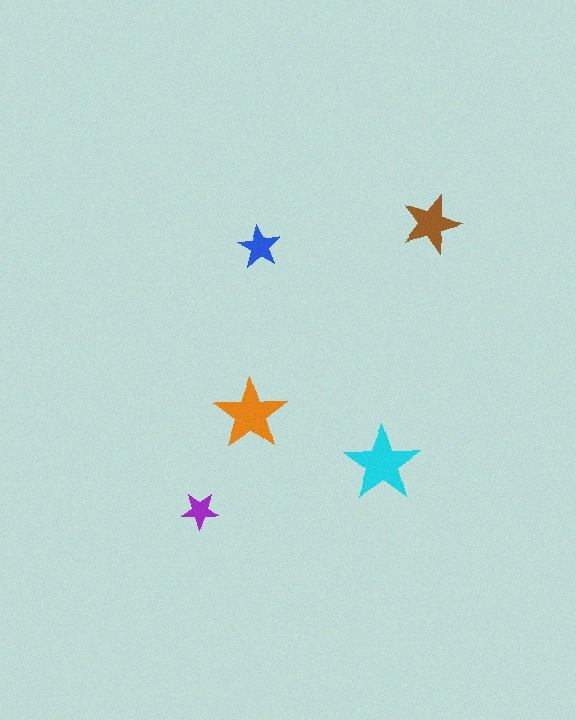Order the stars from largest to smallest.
the cyan one, the orange one, the brown one, the blue one, the purple one.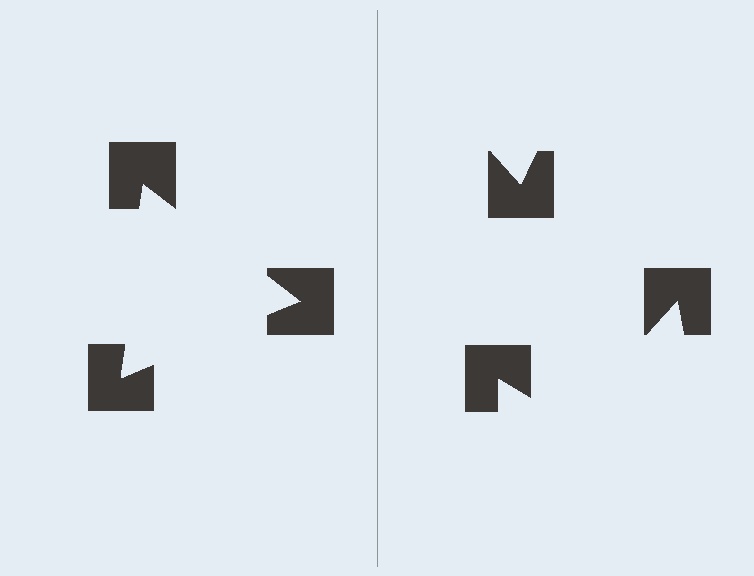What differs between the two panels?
The notched squares are positioned identically on both sides; only the wedge orientations differ. On the left they align to a triangle; on the right they are misaligned.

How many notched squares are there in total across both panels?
6 — 3 on each side.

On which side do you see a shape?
An illusory triangle appears on the left side. On the right side the wedge cuts are rotated, so no coherent shape forms.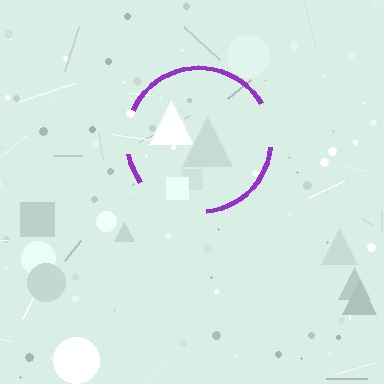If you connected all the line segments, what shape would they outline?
They would outline a circle.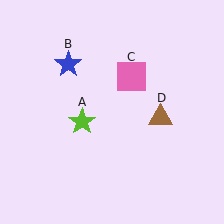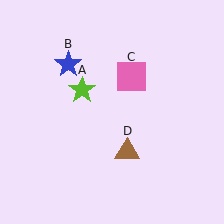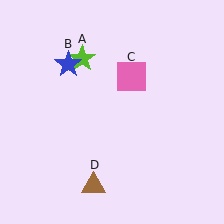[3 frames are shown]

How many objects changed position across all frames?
2 objects changed position: lime star (object A), brown triangle (object D).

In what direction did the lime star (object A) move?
The lime star (object A) moved up.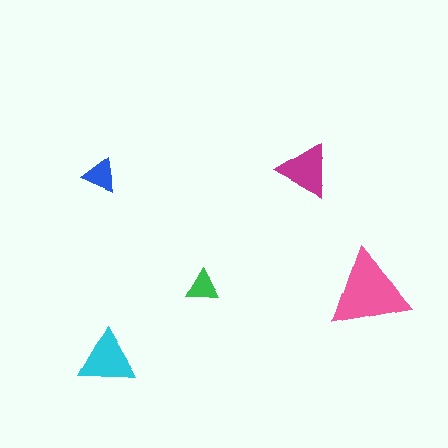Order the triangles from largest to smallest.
the pink one, the cyan one, the magenta one, the blue one, the green one.